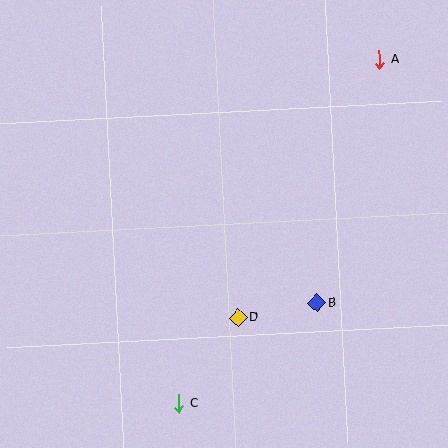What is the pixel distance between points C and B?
The distance between C and B is 171 pixels.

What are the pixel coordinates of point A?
Point A is at (379, 59).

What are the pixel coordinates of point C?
Point C is at (179, 403).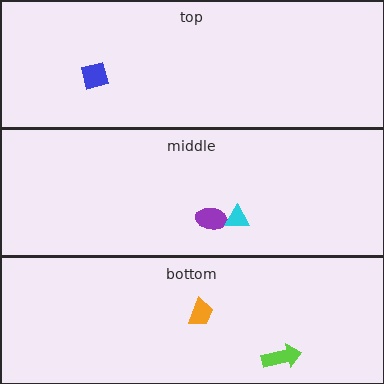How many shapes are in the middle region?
2.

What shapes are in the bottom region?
The orange trapezoid, the lime arrow.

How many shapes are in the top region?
1.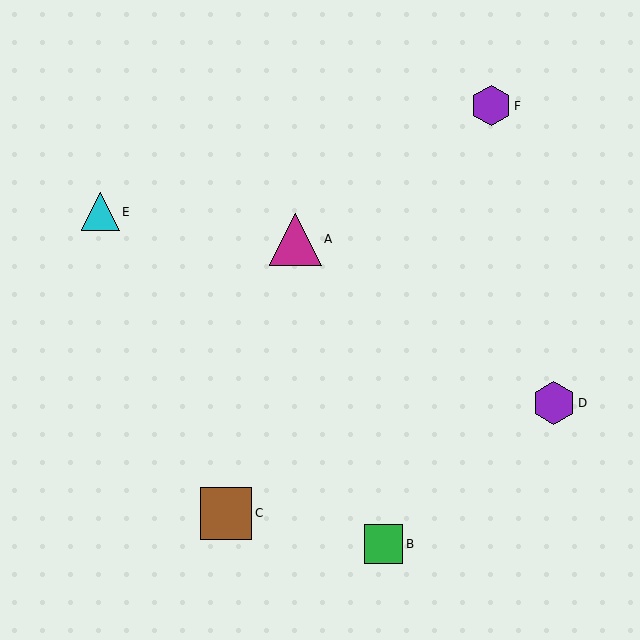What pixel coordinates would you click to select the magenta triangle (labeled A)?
Click at (295, 239) to select the magenta triangle A.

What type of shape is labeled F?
Shape F is a purple hexagon.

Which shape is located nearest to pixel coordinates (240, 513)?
The brown square (labeled C) at (226, 514) is nearest to that location.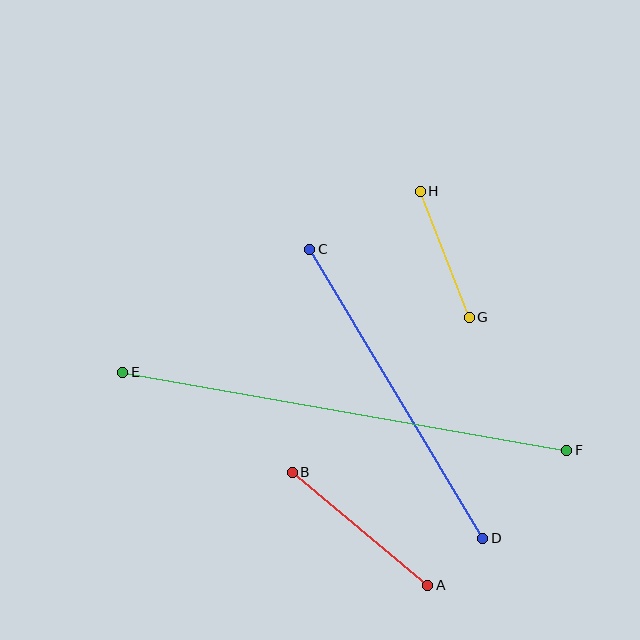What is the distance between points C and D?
The distance is approximately 337 pixels.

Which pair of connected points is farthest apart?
Points E and F are farthest apart.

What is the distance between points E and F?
The distance is approximately 451 pixels.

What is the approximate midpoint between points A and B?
The midpoint is at approximately (360, 529) pixels.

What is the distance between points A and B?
The distance is approximately 176 pixels.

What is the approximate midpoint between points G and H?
The midpoint is at approximately (445, 254) pixels.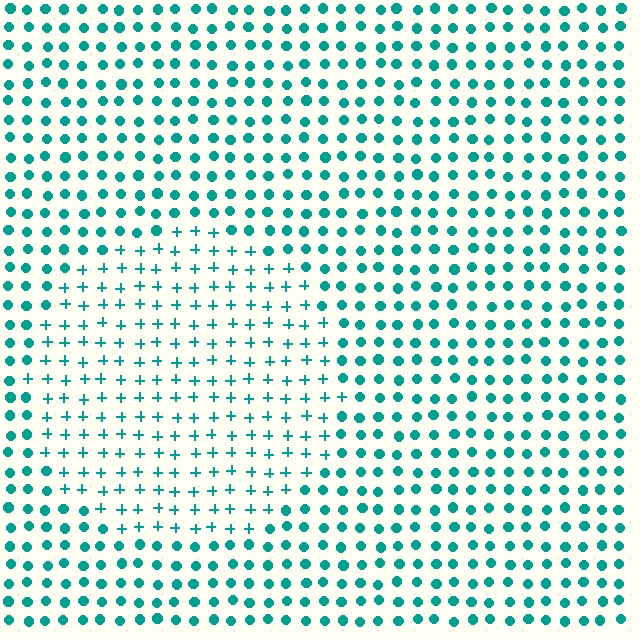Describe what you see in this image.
The image is filled with small teal elements arranged in a uniform grid. A circle-shaped region contains plus signs, while the surrounding area contains circles. The boundary is defined purely by the change in element shape.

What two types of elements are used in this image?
The image uses plus signs inside the circle region and circles outside it.